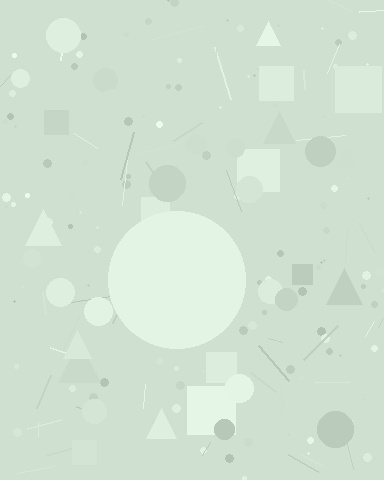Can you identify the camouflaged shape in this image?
The camouflaged shape is a circle.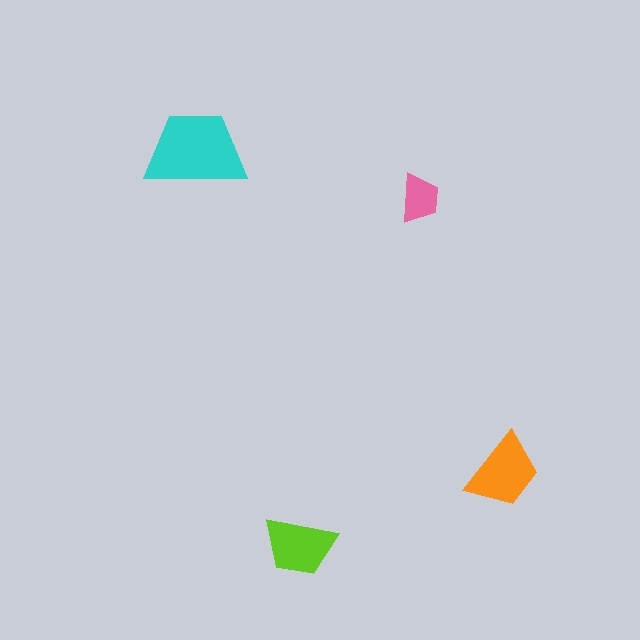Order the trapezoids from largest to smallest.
the cyan one, the orange one, the lime one, the pink one.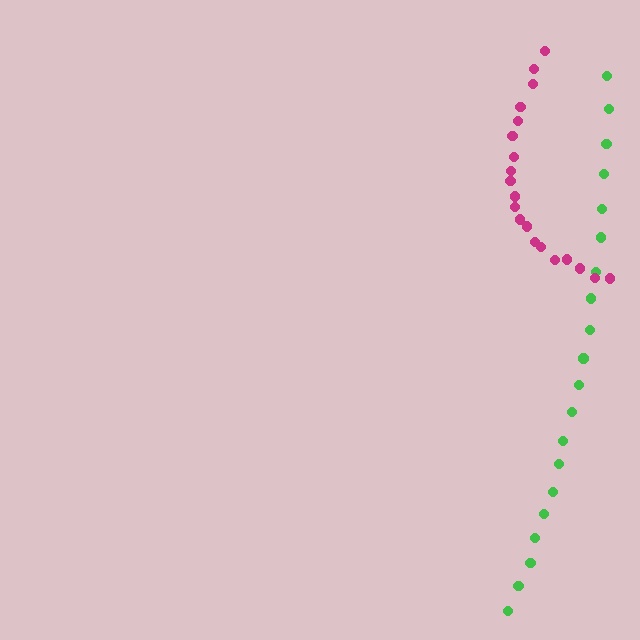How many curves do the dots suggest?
There are 2 distinct paths.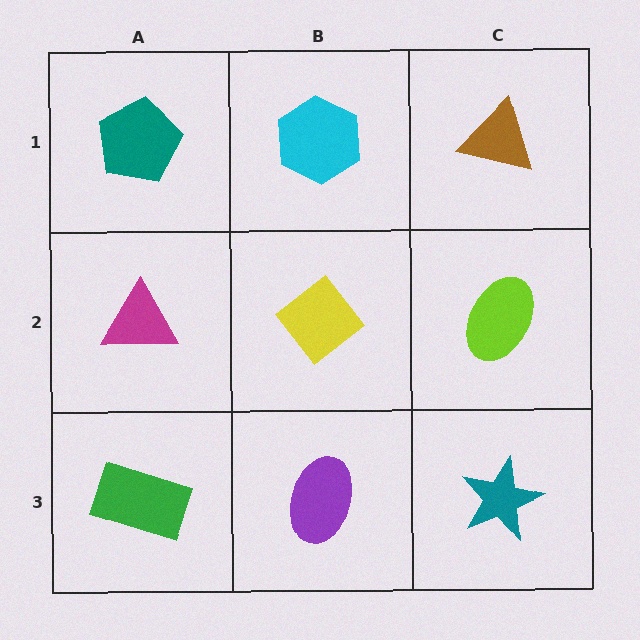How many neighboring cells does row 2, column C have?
3.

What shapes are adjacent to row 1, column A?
A magenta triangle (row 2, column A), a cyan hexagon (row 1, column B).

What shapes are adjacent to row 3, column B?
A yellow diamond (row 2, column B), a green rectangle (row 3, column A), a teal star (row 3, column C).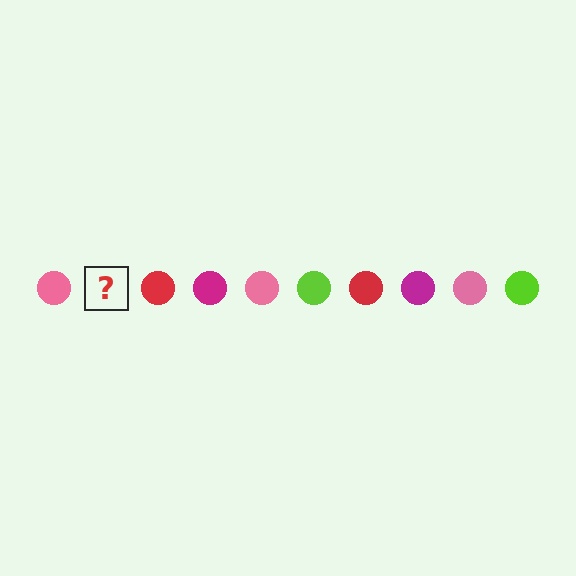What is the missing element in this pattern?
The missing element is a lime circle.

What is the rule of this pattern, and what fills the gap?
The rule is that the pattern cycles through pink, lime, red, magenta circles. The gap should be filled with a lime circle.